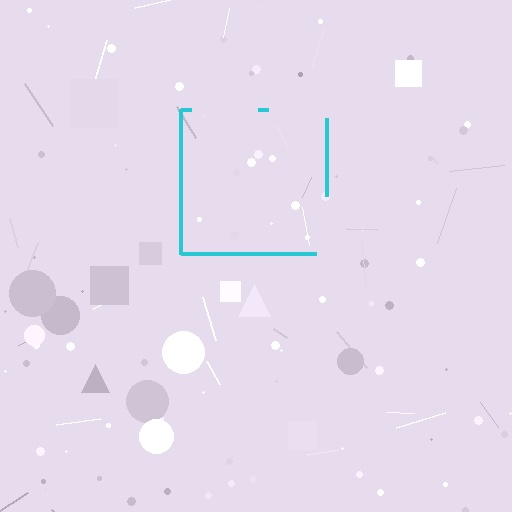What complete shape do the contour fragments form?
The contour fragments form a square.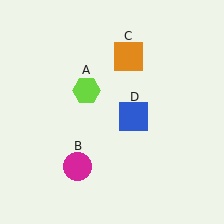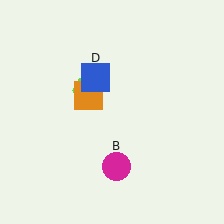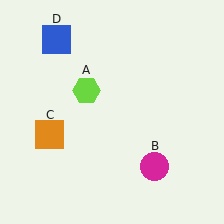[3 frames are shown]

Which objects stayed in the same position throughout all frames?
Lime hexagon (object A) remained stationary.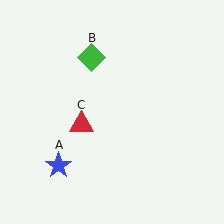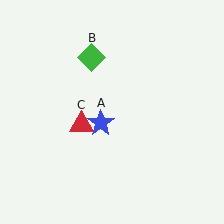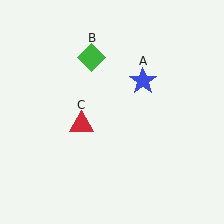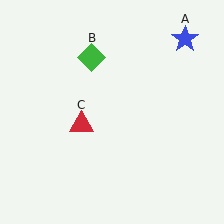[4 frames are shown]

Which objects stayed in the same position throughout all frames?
Green diamond (object B) and red triangle (object C) remained stationary.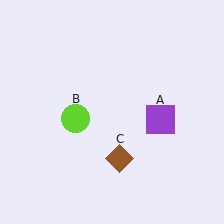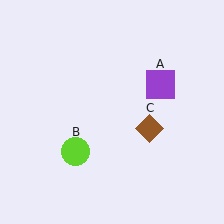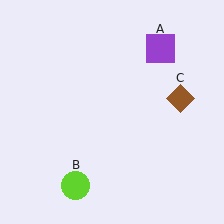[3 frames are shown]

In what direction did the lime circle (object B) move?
The lime circle (object B) moved down.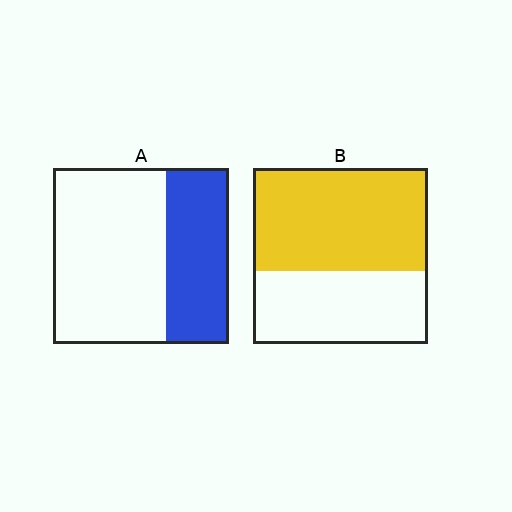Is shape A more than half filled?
No.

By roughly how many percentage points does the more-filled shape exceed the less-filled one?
By roughly 25 percentage points (B over A).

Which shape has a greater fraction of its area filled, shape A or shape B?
Shape B.